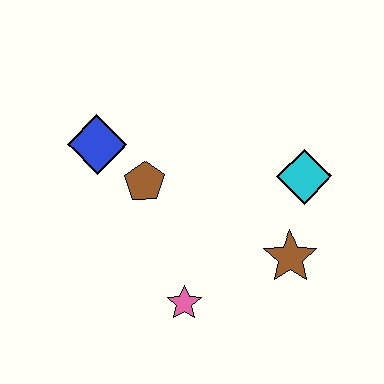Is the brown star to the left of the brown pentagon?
No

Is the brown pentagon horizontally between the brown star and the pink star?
No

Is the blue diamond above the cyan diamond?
Yes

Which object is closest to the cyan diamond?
The brown star is closest to the cyan diamond.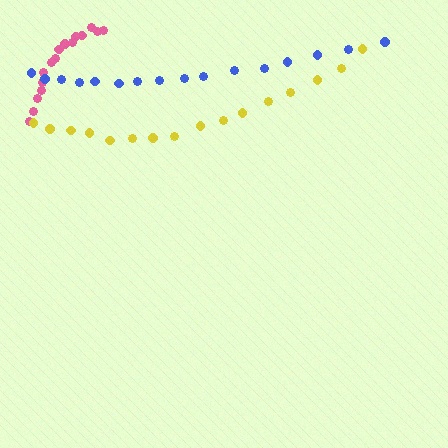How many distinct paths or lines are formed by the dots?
There are 3 distinct paths.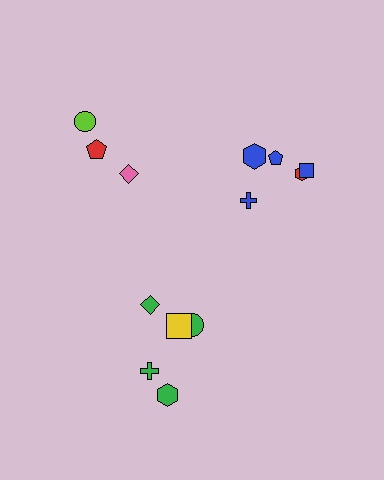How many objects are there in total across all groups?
There are 13 objects.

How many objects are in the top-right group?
There are 5 objects.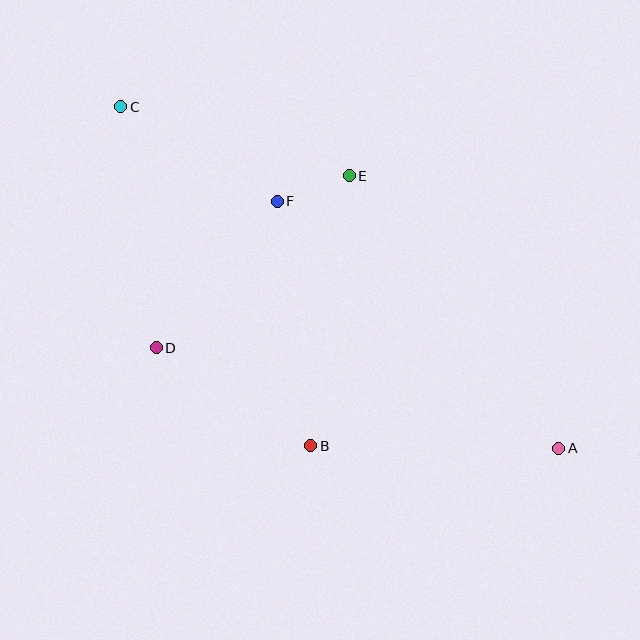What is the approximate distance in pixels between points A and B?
The distance between A and B is approximately 248 pixels.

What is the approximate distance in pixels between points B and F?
The distance between B and F is approximately 247 pixels.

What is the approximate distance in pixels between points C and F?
The distance between C and F is approximately 183 pixels.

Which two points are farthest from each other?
Points A and C are farthest from each other.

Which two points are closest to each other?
Points E and F are closest to each other.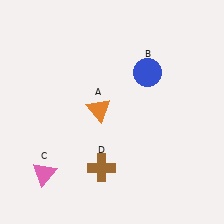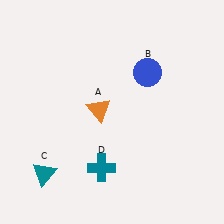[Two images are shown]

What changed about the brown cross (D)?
In Image 1, D is brown. In Image 2, it changed to teal.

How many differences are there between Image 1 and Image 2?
There are 2 differences between the two images.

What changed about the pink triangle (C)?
In Image 1, C is pink. In Image 2, it changed to teal.